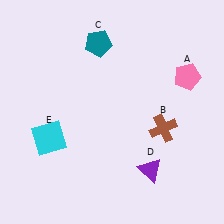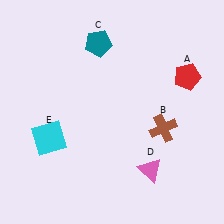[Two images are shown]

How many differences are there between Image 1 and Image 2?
There are 2 differences between the two images.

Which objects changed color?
A changed from pink to red. D changed from purple to pink.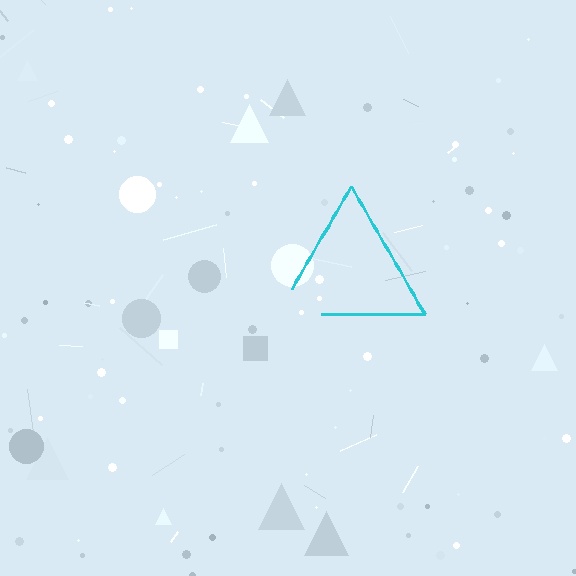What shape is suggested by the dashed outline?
The dashed outline suggests a triangle.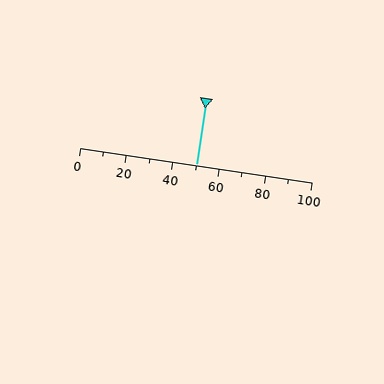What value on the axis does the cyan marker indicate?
The marker indicates approximately 50.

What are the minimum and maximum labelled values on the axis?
The axis runs from 0 to 100.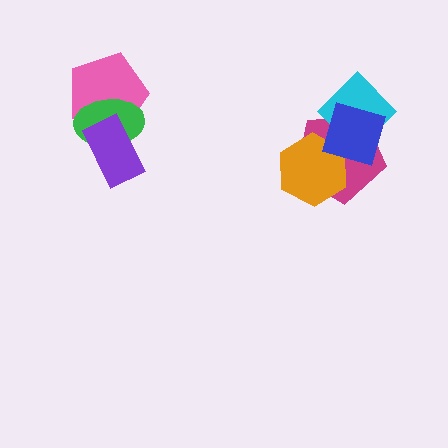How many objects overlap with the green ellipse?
2 objects overlap with the green ellipse.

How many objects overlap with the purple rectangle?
2 objects overlap with the purple rectangle.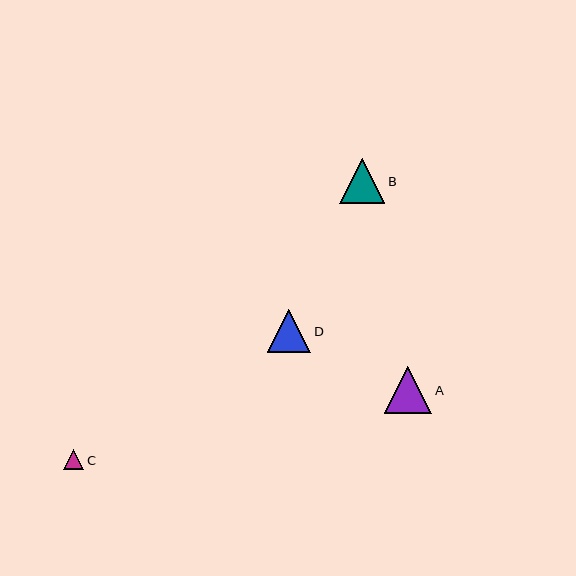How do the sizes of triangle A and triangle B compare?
Triangle A and triangle B are approximately the same size.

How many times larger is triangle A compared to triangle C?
Triangle A is approximately 2.4 times the size of triangle C.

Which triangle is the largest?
Triangle A is the largest with a size of approximately 47 pixels.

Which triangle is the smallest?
Triangle C is the smallest with a size of approximately 20 pixels.